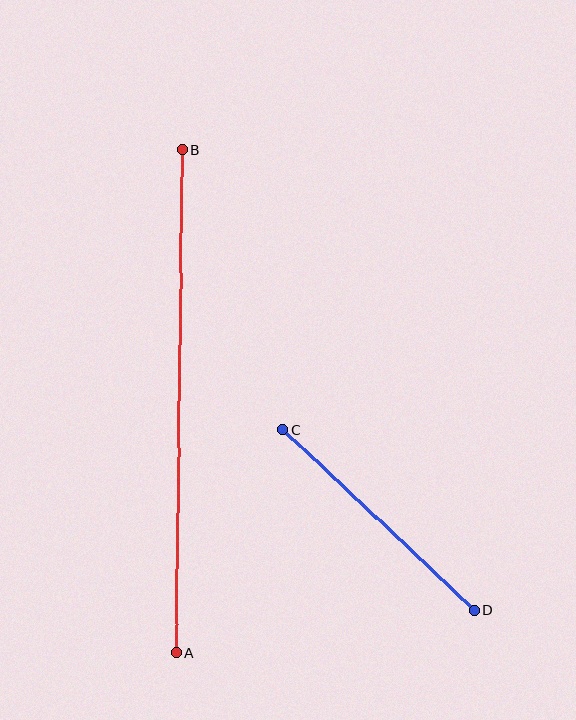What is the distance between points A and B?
The distance is approximately 503 pixels.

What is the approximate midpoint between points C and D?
The midpoint is at approximately (379, 520) pixels.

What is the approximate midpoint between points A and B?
The midpoint is at approximately (179, 401) pixels.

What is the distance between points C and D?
The distance is approximately 263 pixels.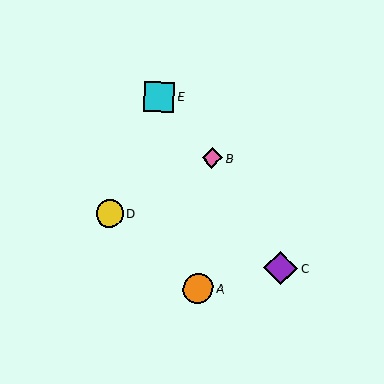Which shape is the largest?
The purple diamond (labeled C) is the largest.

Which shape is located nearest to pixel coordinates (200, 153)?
The pink diamond (labeled B) at (212, 158) is nearest to that location.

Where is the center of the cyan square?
The center of the cyan square is at (159, 97).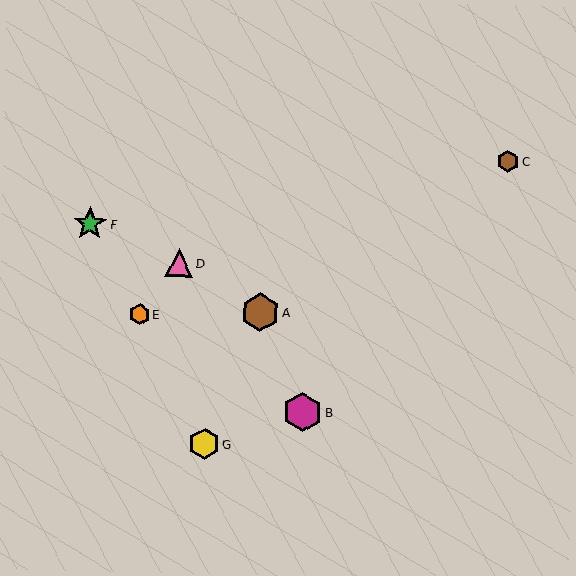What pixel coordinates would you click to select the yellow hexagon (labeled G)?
Click at (204, 444) to select the yellow hexagon G.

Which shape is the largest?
The magenta hexagon (labeled B) is the largest.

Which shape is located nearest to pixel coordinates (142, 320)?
The orange hexagon (labeled E) at (139, 315) is nearest to that location.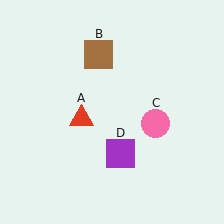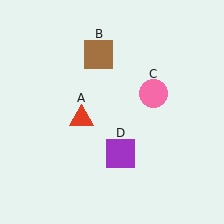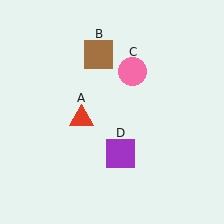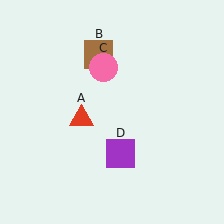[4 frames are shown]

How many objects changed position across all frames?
1 object changed position: pink circle (object C).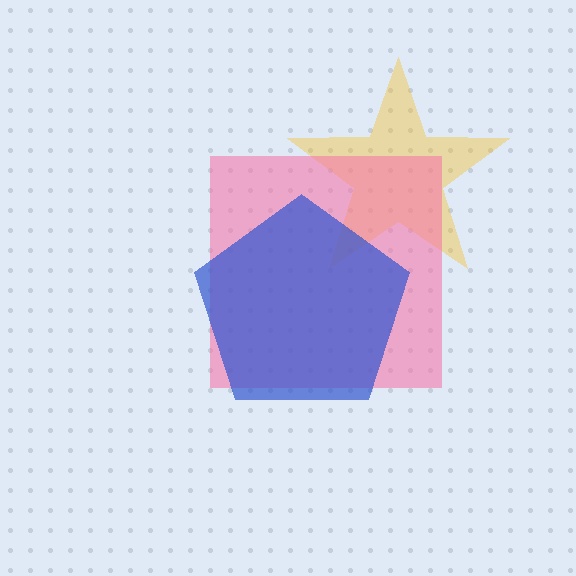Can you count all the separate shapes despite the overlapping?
Yes, there are 3 separate shapes.